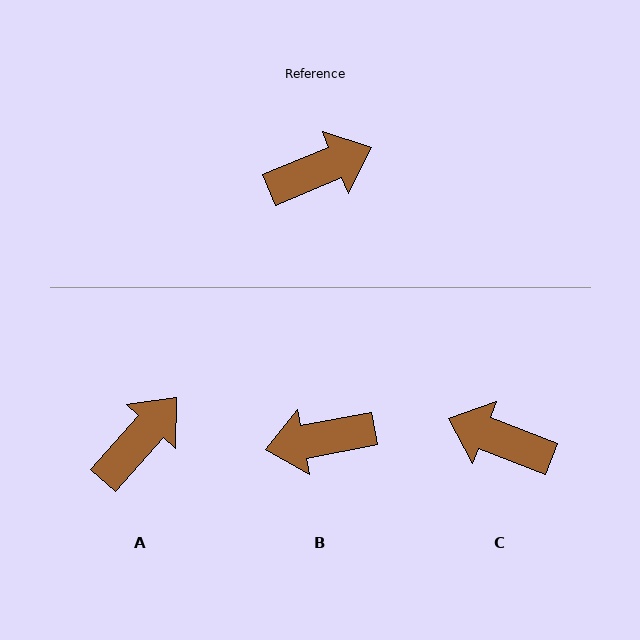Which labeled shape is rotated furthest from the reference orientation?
B, about 168 degrees away.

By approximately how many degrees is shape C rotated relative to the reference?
Approximately 136 degrees counter-clockwise.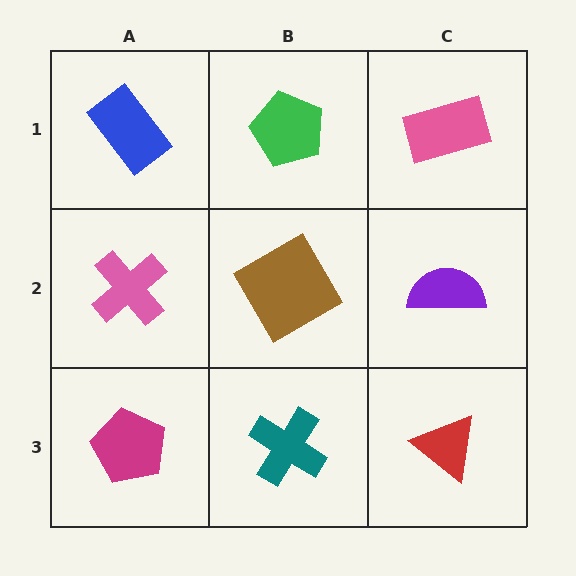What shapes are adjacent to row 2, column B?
A green pentagon (row 1, column B), a teal cross (row 3, column B), a pink cross (row 2, column A), a purple semicircle (row 2, column C).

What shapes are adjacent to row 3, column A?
A pink cross (row 2, column A), a teal cross (row 3, column B).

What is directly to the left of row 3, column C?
A teal cross.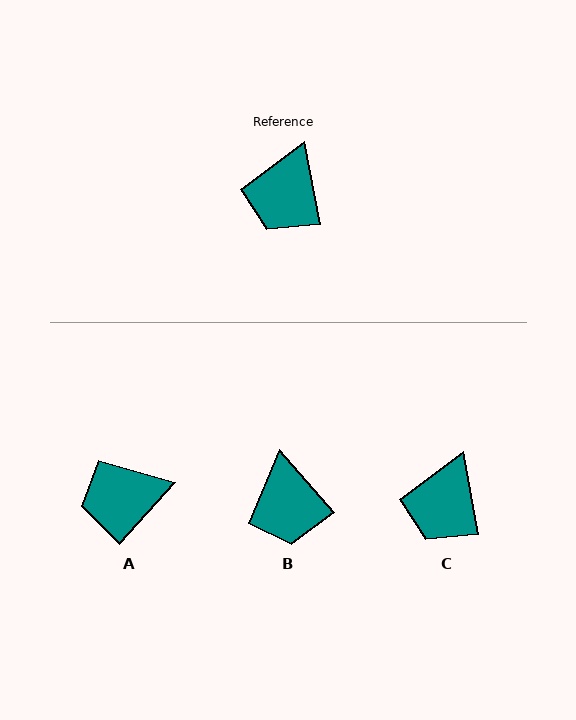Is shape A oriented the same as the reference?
No, it is off by about 52 degrees.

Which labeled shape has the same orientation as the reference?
C.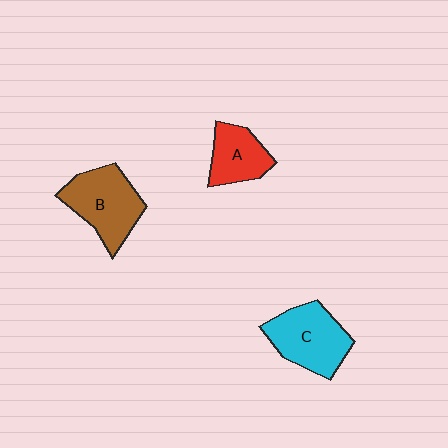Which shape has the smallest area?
Shape A (red).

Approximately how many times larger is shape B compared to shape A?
Approximately 1.5 times.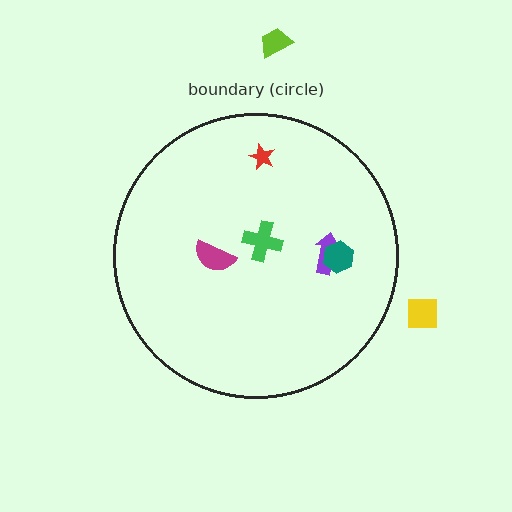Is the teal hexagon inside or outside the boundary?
Inside.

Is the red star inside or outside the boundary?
Inside.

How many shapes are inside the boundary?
5 inside, 2 outside.